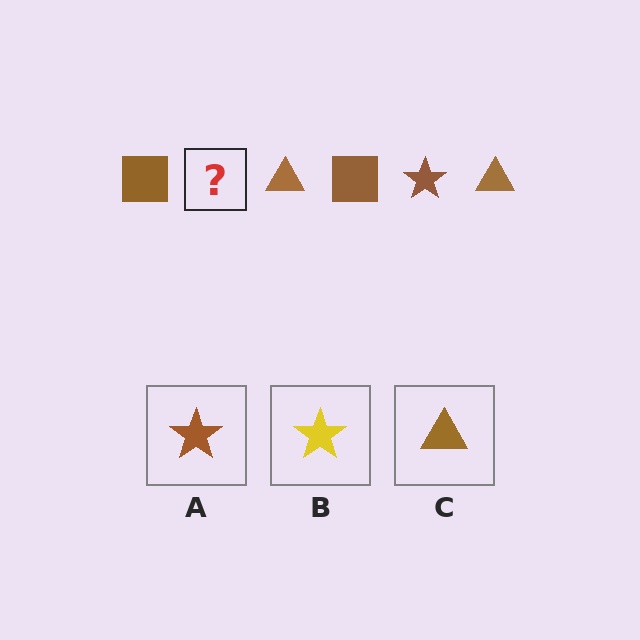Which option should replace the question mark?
Option A.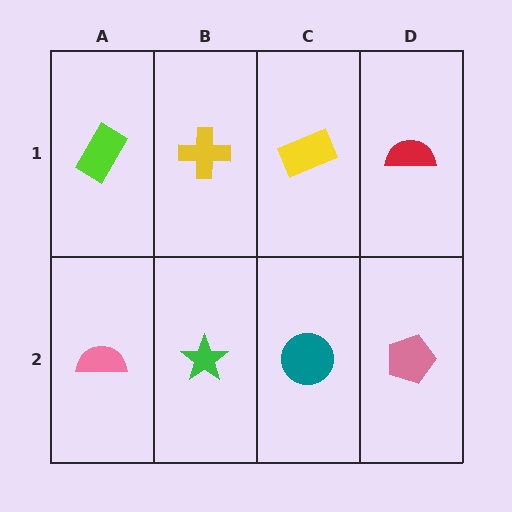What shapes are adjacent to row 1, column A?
A pink semicircle (row 2, column A), a yellow cross (row 1, column B).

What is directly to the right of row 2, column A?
A green star.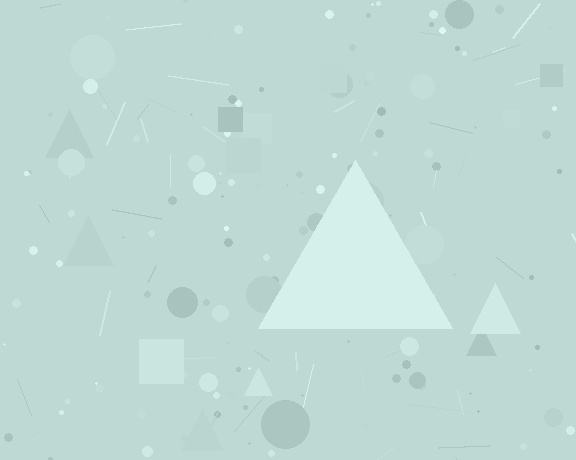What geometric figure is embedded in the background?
A triangle is embedded in the background.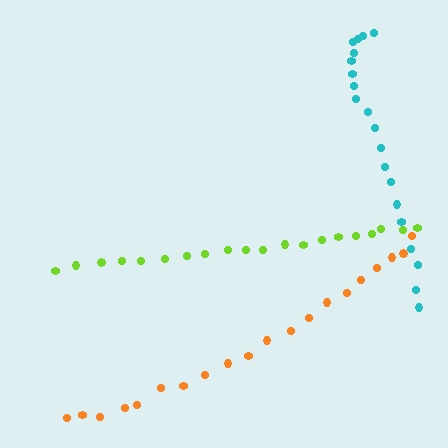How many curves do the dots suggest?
There are 3 distinct paths.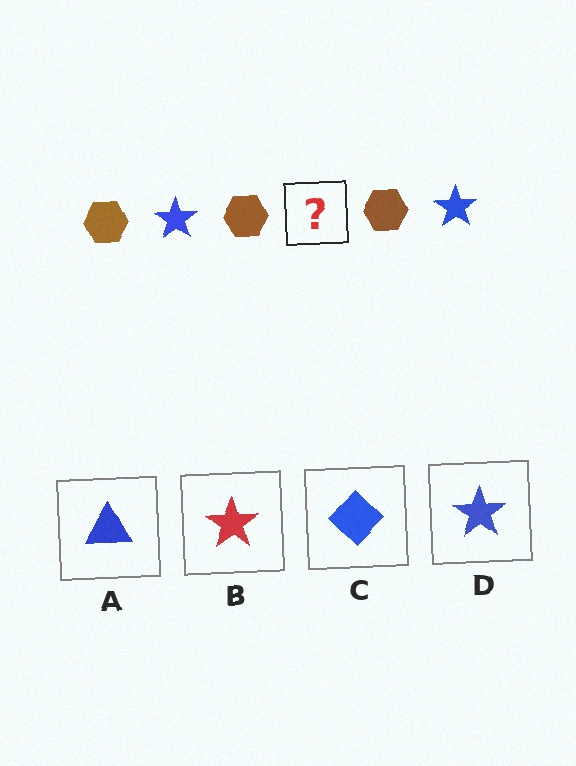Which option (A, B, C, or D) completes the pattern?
D.